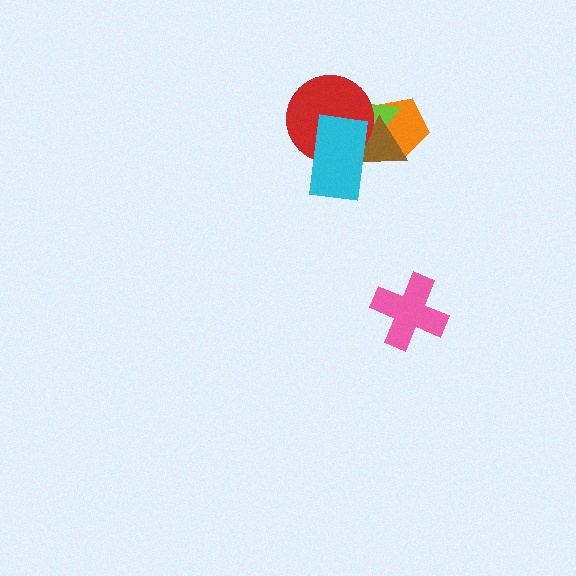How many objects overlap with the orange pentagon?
3 objects overlap with the orange pentagon.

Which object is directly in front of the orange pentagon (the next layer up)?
The lime triangle is directly in front of the orange pentagon.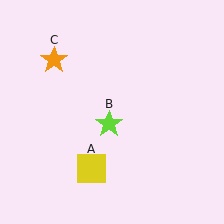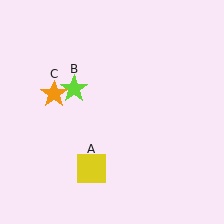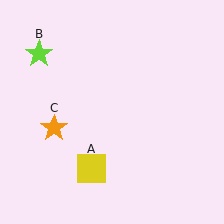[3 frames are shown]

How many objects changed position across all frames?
2 objects changed position: lime star (object B), orange star (object C).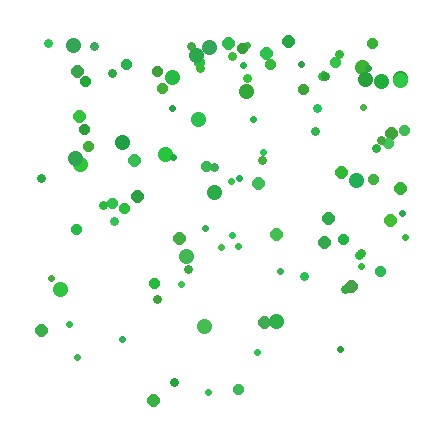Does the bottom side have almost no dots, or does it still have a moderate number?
Still a moderate number, just noticeably fewer than the top.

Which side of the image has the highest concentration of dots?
The top.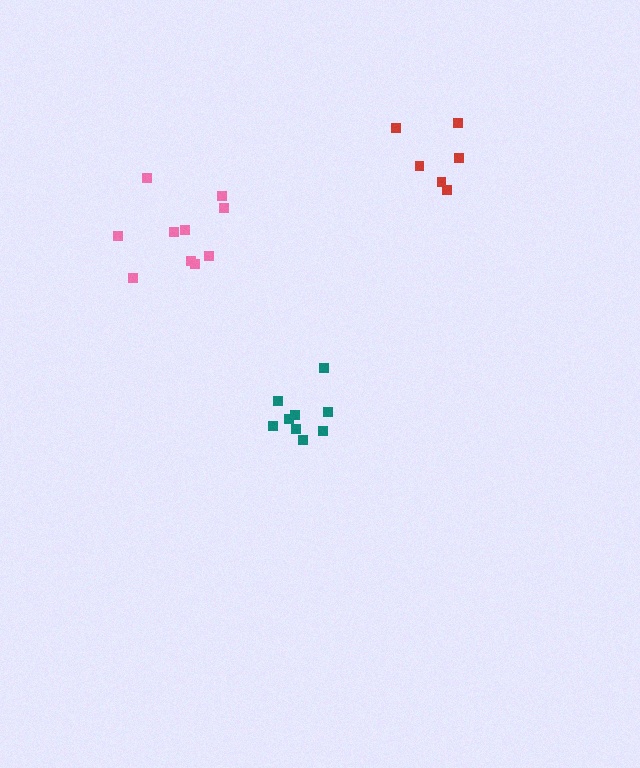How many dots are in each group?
Group 1: 10 dots, Group 2: 6 dots, Group 3: 9 dots (25 total).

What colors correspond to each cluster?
The clusters are colored: pink, red, teal.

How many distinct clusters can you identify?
There are 3 distinct clusters.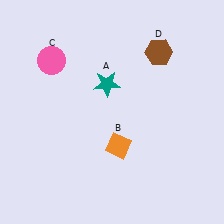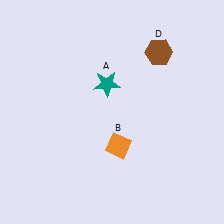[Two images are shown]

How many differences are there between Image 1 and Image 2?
There is 1 difference between the two images.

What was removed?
The pink circle (C) was removed in Image 2.